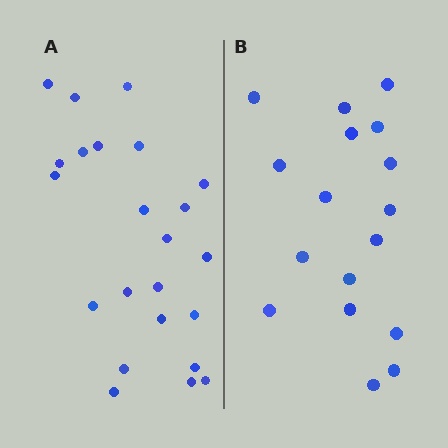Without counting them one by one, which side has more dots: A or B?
Region A (the left region) has more dots.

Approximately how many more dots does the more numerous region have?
Region A has about 6 more dots than region B.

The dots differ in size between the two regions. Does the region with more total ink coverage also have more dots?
No. Region B has more total ink coverage because its dots are larger, but region A actually contains more individual dots. Total area can be misleading — the number of items is what matters here.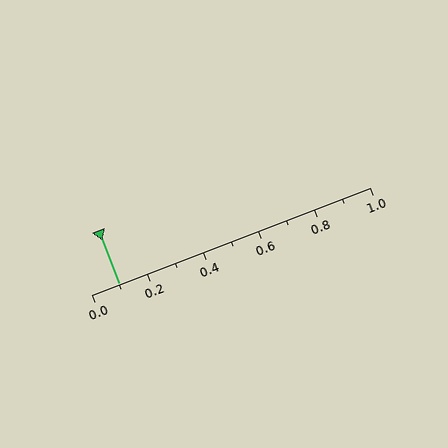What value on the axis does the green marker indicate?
The marker indicates approximately 0.1.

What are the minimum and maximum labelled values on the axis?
The axis runs from 0.0 to 1.0.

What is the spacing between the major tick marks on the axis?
The major ticks are spaced 0.2 apart.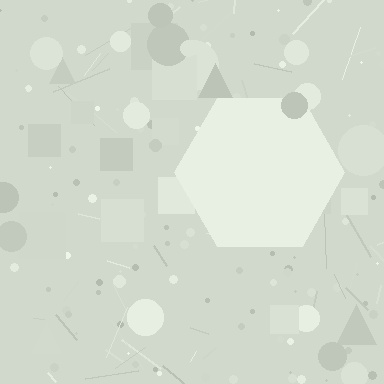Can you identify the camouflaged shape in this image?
The camouflaged shape is a hexagon.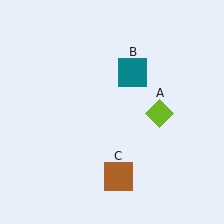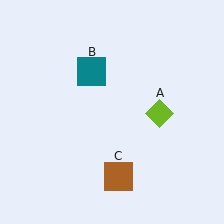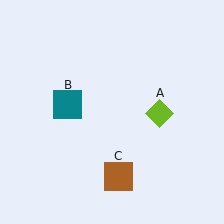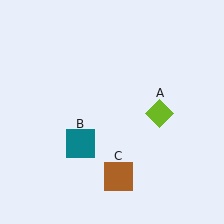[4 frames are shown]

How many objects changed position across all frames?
1 object changed position: teal square (object B).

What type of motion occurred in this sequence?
The teal square (object B) rotated counterclockwise around the center of the scene.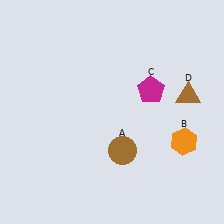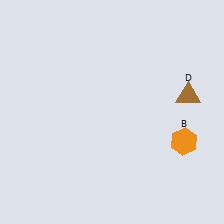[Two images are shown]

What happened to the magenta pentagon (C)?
The magenta pentagon (C) was removed in Image 2. It was in the top-right area of Image 1.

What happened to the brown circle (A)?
The brown circle (A) was removed in Image 2. It was in the bottom-right area of Image 1.